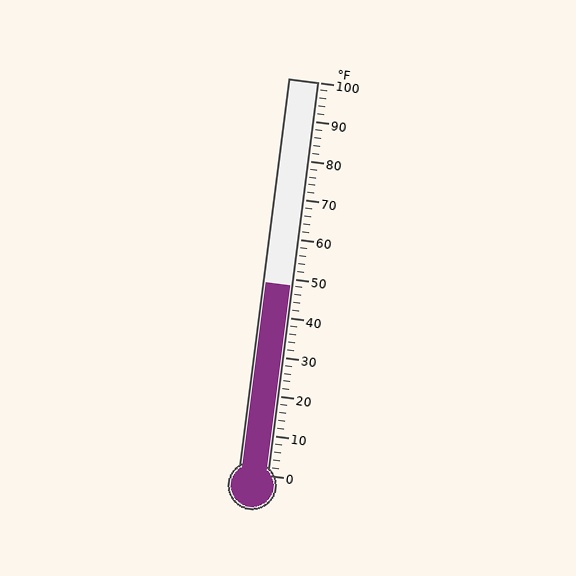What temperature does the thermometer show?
The thermometer shows approximately 48°F.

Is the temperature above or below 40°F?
The temperature is above 40°F.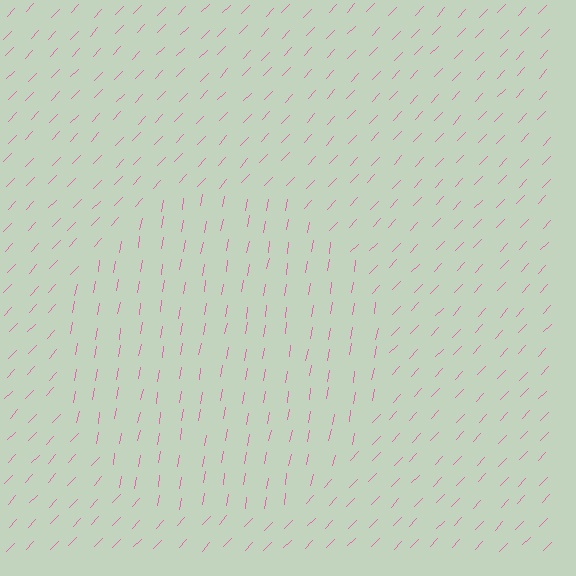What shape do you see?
I see a circle.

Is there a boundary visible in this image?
Yes, there is a texture boundary formed by a change in line orientation.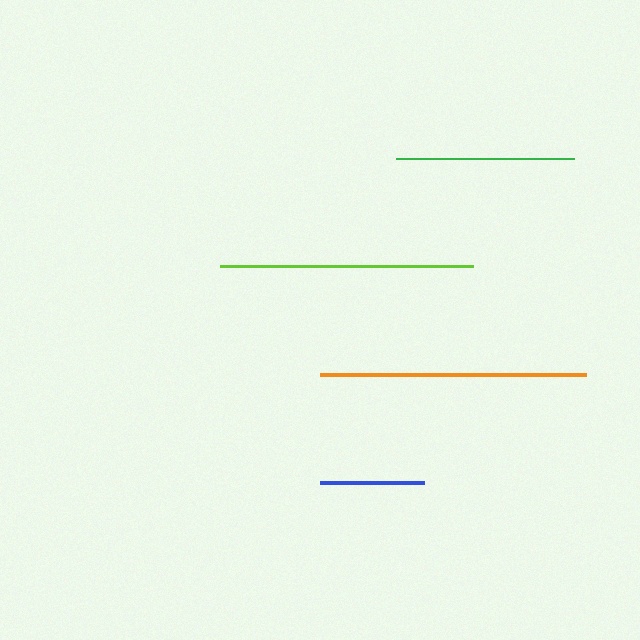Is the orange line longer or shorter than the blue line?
The orange line is longer than the blue line.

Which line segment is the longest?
The orange line is the longest at approximately 267 pixels.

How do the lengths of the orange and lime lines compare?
The orange and lime lines are approximately the same length.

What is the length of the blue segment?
The blue segment is approximately 105 pixels long.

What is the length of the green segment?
The green segment is approximately 179 pixels long.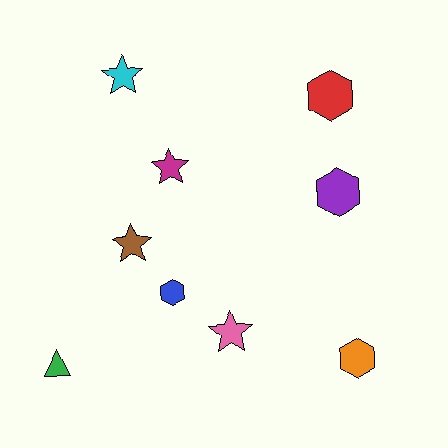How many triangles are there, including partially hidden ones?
There is 1 triangle.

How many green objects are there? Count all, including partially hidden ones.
There is 1 green object.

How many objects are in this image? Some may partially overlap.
There are 9 objects.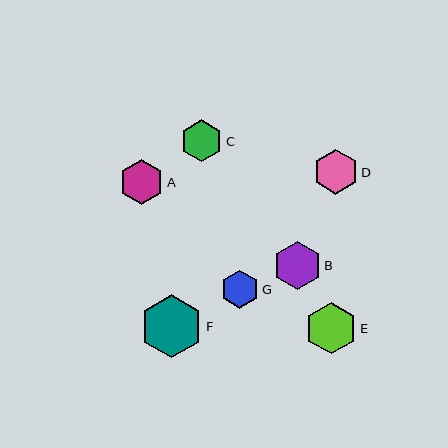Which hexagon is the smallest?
Hexagon G is the smallest with a size of approximately 38 pixels.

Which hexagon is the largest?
Hexagon F is the largest with a size of approximately 63 pixels.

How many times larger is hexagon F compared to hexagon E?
Hexagon F is approximately 1.2 times the size of hexagon E.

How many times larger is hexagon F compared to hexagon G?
Hexagon F is approximately 1.6 times the size of hexagon G.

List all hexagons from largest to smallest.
From largest to smallest: F, E, B, A, D, C, G.